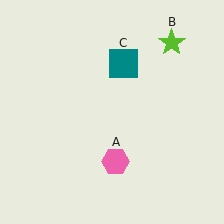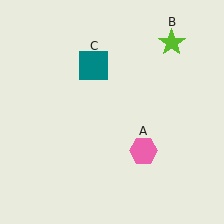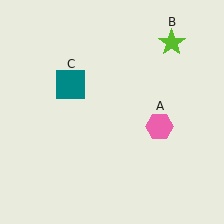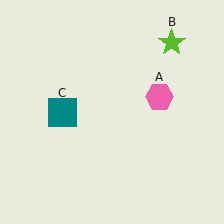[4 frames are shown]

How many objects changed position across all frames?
2 objects changed position: pink hexagon (object A), teal square (object C).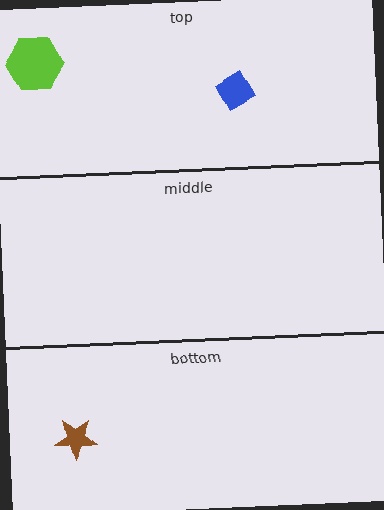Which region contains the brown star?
The bottom region.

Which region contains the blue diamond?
The top region.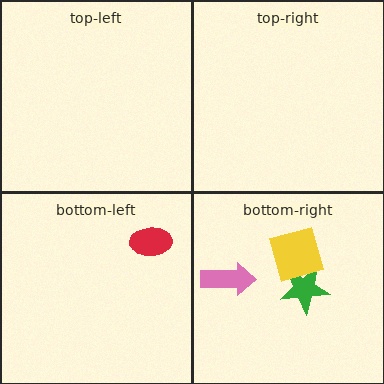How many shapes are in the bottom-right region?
3.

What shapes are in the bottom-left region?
The red ellipse.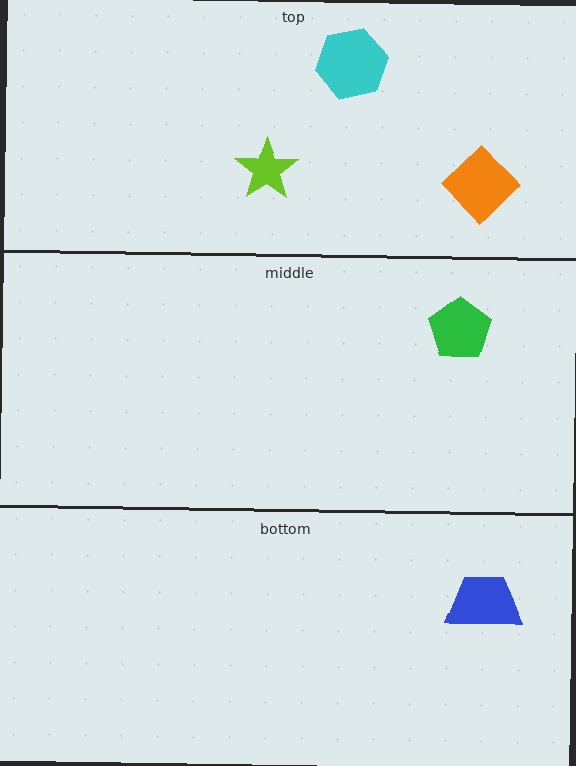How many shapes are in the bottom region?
1.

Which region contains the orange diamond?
The top region.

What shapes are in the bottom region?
The blue trapezoid.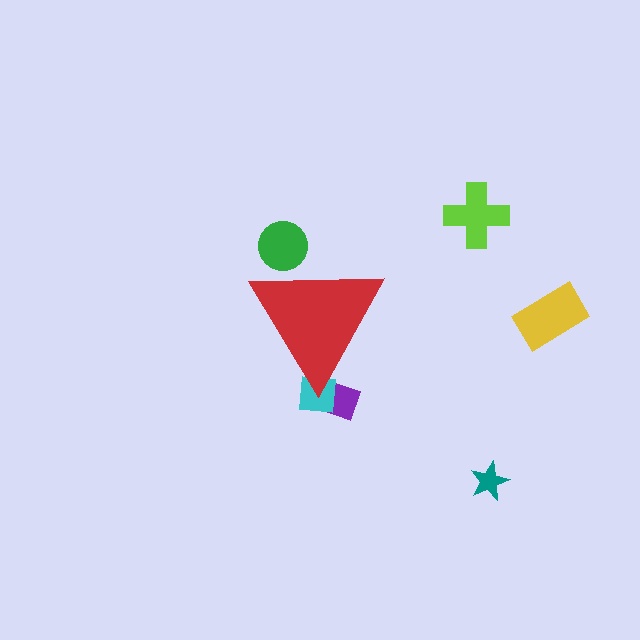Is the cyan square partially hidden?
Yes, the cyan square is partially hidden behind the red triangle.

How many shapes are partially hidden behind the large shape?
3 shapes are partially hidden.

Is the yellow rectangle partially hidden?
No, the yellow rectangle is fully visible.